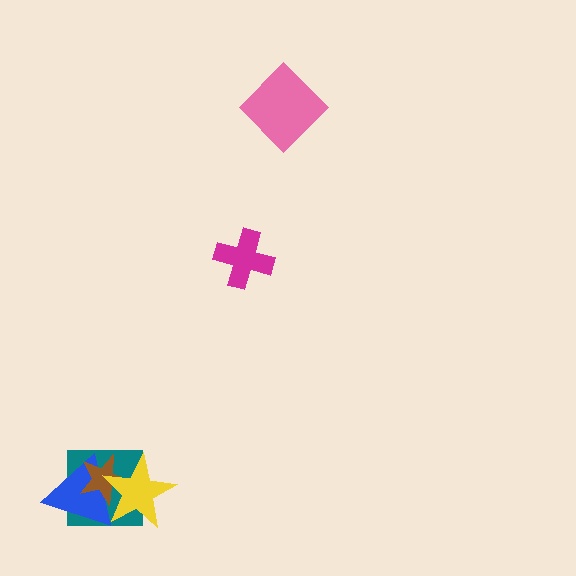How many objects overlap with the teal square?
3 objects overlap with the teal square.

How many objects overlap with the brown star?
3 objects overlap with the brown star.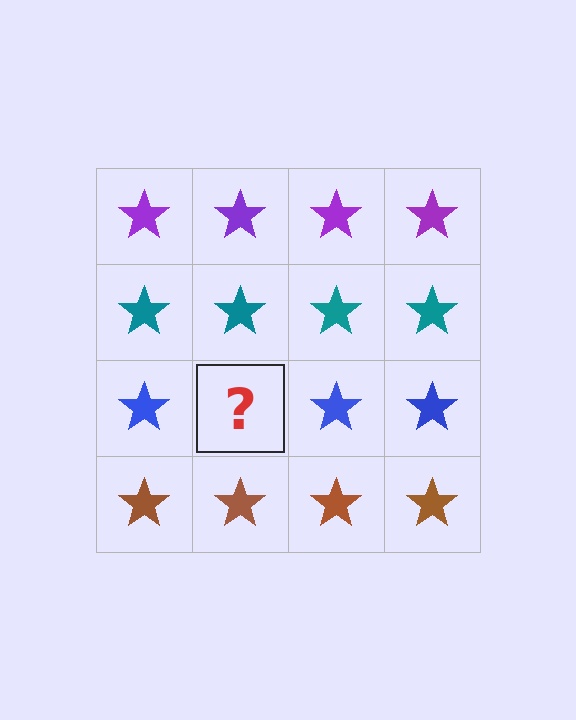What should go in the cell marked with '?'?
The missing cell should contain a blue star.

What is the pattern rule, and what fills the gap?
The rule is that each row has a consistent color. The gap should be filled with a blue star.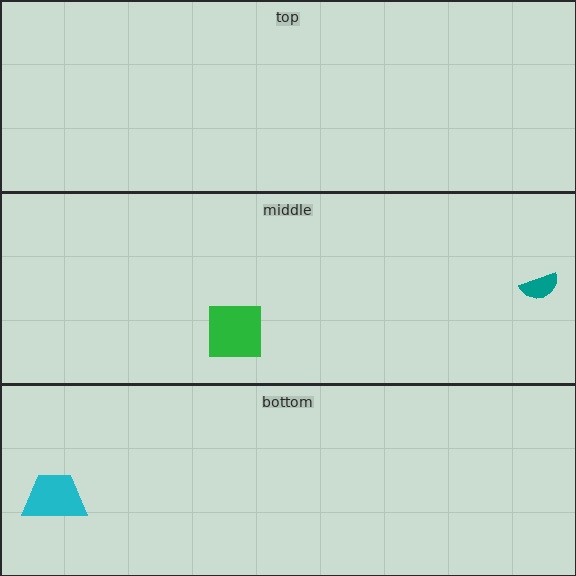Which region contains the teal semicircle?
The middle region.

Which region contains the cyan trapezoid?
The bottom region.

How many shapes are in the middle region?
2.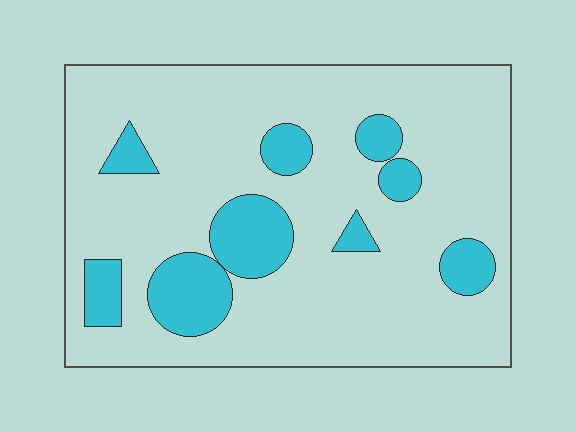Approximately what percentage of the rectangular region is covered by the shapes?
Approximately 20%.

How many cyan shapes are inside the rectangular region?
9.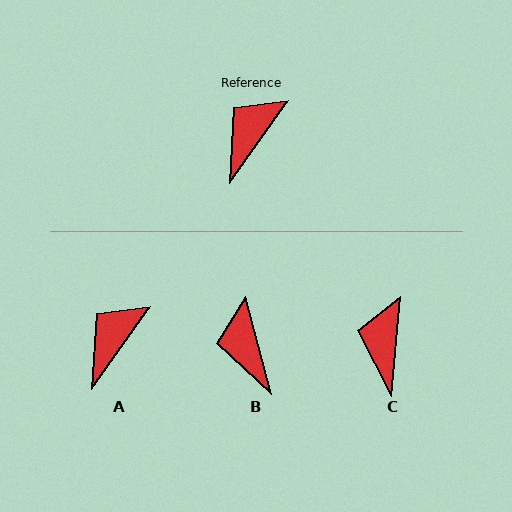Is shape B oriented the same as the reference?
No, it is off by about 51 degrees.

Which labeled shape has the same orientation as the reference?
A.